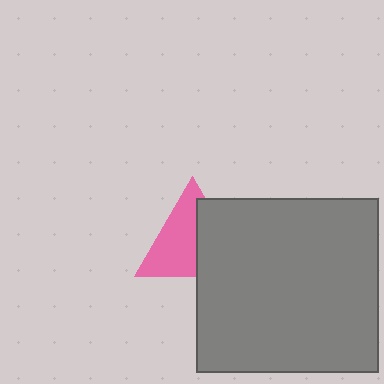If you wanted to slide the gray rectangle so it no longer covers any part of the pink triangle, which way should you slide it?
Slide it right — that is the most direct way to separate the two shapes.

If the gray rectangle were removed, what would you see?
You would see the complete pink triangle.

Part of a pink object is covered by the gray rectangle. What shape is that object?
It is a triangle.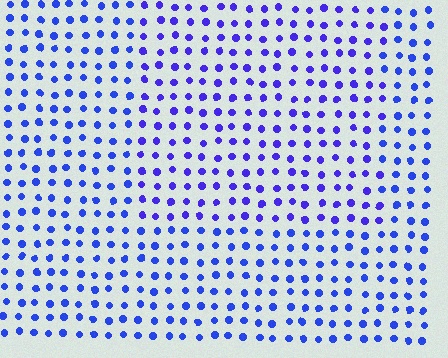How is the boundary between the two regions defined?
The boundary is defined purely by a slight shift in hue (about 19 degrees). Spacing, size, and orientation are identical on both sides.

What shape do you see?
I see a rectangle.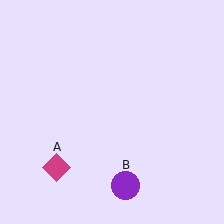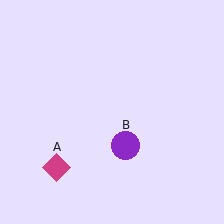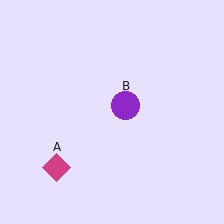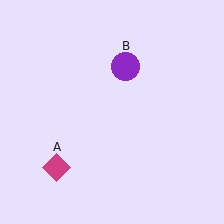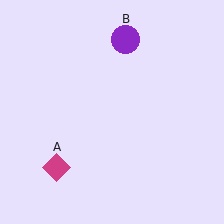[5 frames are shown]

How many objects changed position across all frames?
1 object changed position: purple circle (object B).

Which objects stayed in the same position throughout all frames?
Magenta diamond (object A) remained stationary.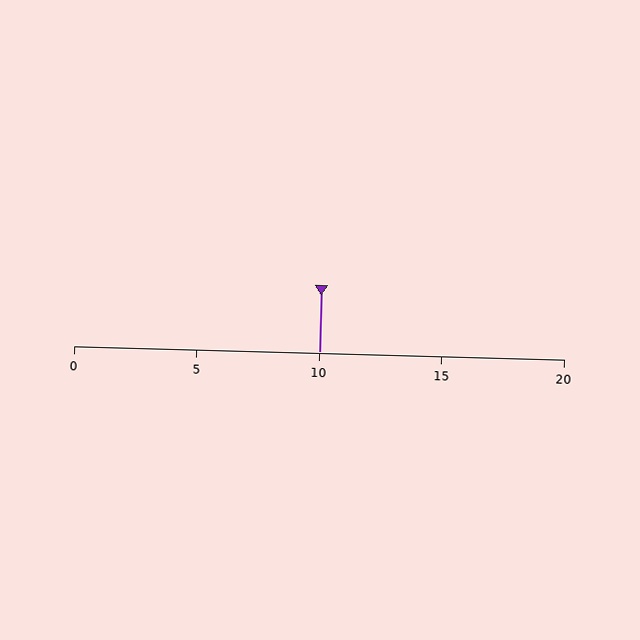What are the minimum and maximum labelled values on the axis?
The axis runs from 0 to 20.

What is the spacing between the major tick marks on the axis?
The major ticks are spaced 5 apart.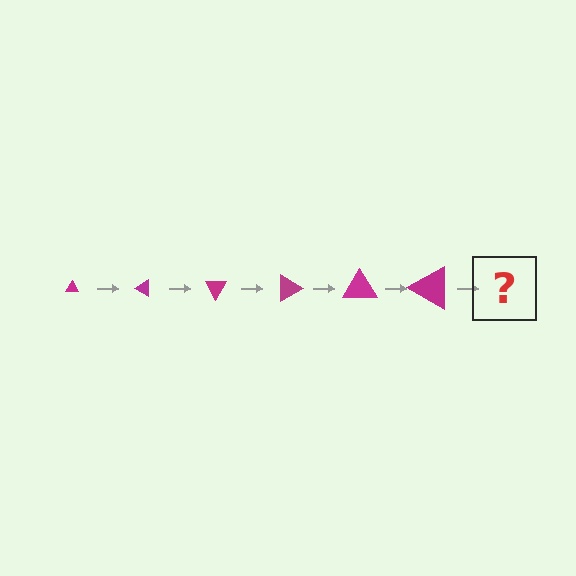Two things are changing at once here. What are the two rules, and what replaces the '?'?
The two rules are that the triangle grows larger each step and it rotates 30 degrees each step. The '?' should be a triangle, larger than the previous one and rotated 180 degrees from the start.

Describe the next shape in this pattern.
It should be a triangle, larger than the previous one and rotated 180 degrees from the start.